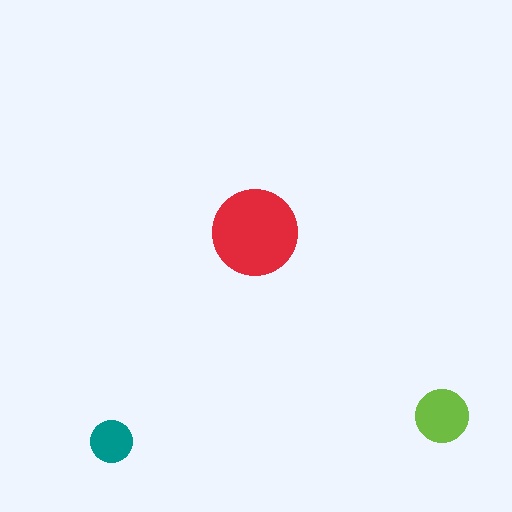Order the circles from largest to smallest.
the red one, the lime one, the teal one.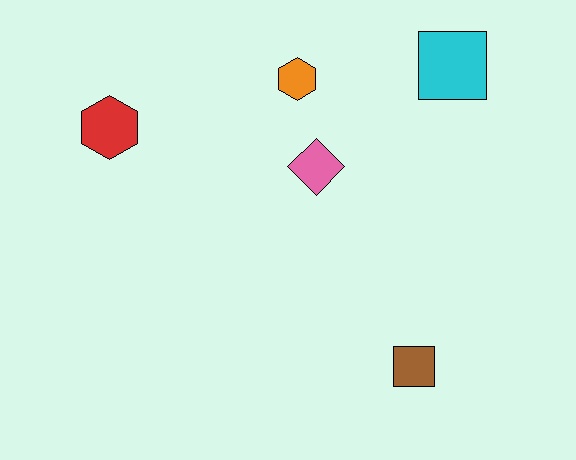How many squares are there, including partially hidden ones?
There are 2 squares.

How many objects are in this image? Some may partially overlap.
There are 5 objects.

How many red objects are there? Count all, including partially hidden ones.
There is 1 red object.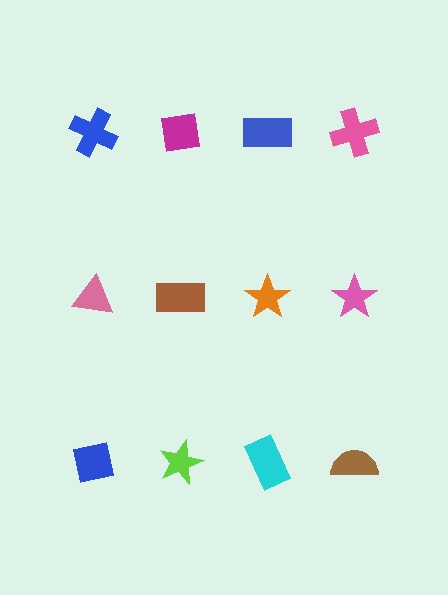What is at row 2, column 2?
A brown rectangle.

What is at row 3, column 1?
A blue square.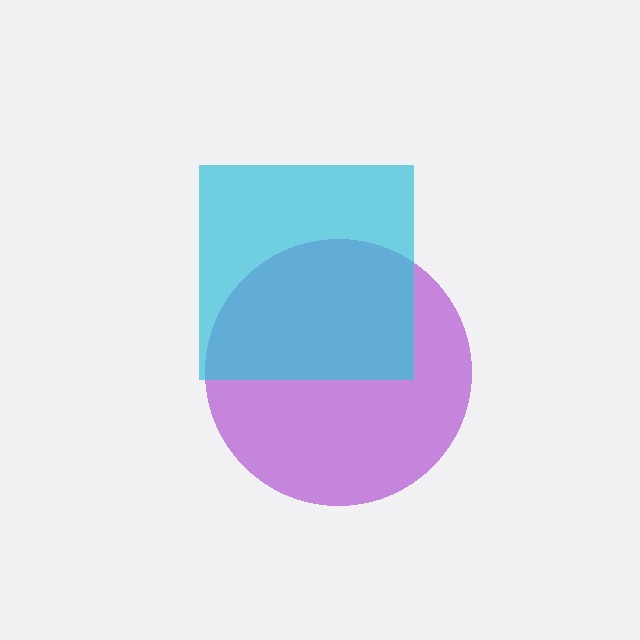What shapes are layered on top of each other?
The layered shapes are: a purple circle, a cyan square.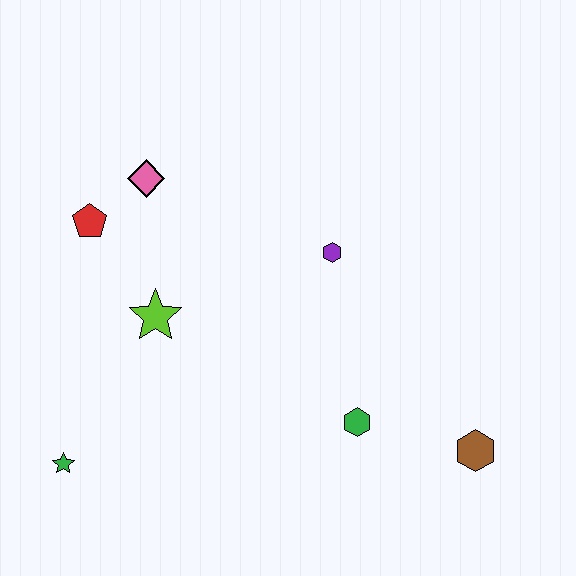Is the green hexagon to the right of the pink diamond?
Yes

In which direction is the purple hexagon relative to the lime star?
The purple hexagon is to the right of the lime star.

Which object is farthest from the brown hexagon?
The red pentagon is farthest from the brown hexagon.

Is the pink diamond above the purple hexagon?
Yes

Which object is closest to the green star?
The lime star is closest to the green star.